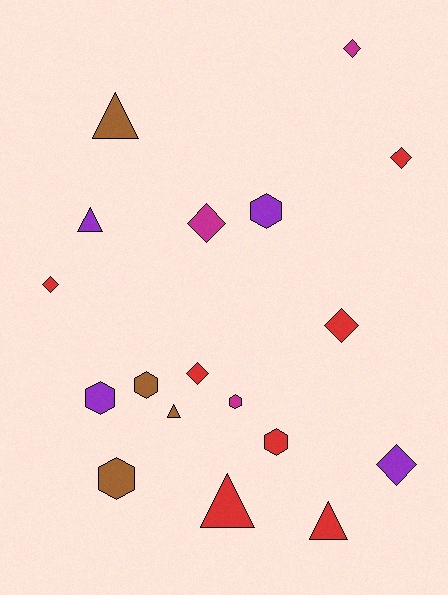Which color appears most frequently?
Red, with 7 objects.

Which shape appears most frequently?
Diamond, with 7 objects.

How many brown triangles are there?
There are 2 brown triangles.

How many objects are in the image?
There are 18 objects.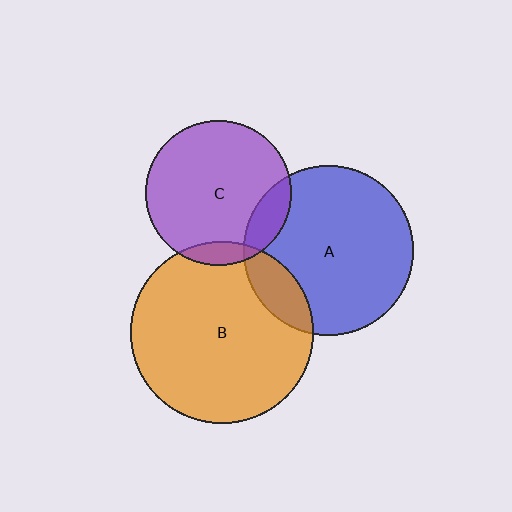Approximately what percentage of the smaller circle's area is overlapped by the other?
Approximately 10%.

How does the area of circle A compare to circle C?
Approximately 1.4 times.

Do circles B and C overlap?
Yes.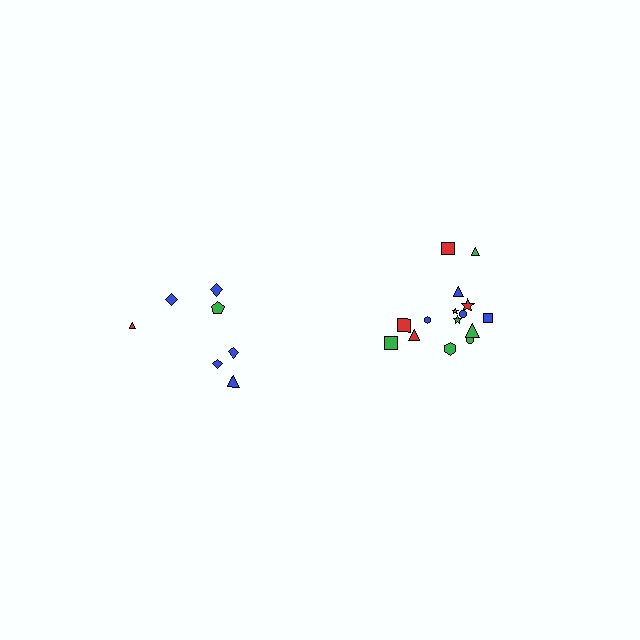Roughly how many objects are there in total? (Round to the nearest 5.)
Roughly 20 objects in total.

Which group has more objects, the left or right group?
The right group.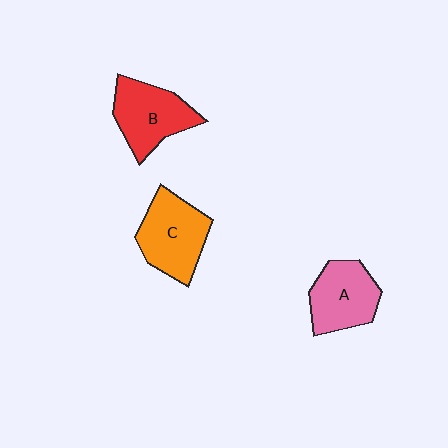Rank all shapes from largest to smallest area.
From largest to smallest: C (orange), B (red), A (pink).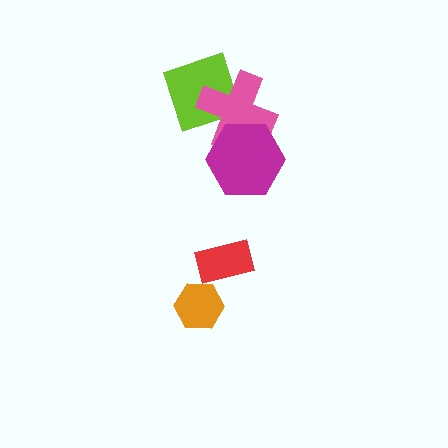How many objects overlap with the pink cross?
2 objects overlap with the pink cross.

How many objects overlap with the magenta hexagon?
1 object overlaps with the magenta hexagon.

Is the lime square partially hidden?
Yes, it is partially covered by another shape.